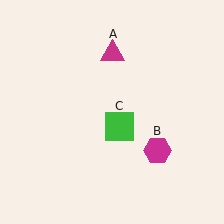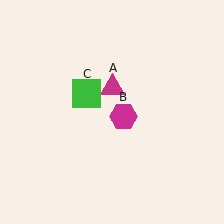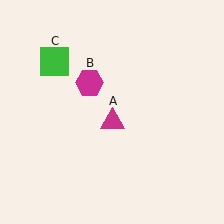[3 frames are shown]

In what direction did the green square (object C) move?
The green square (object C) moved up and to the left.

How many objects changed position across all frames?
3 objects changed position: magenta triangle (object A), magenta hexagon (object B), green square (object C).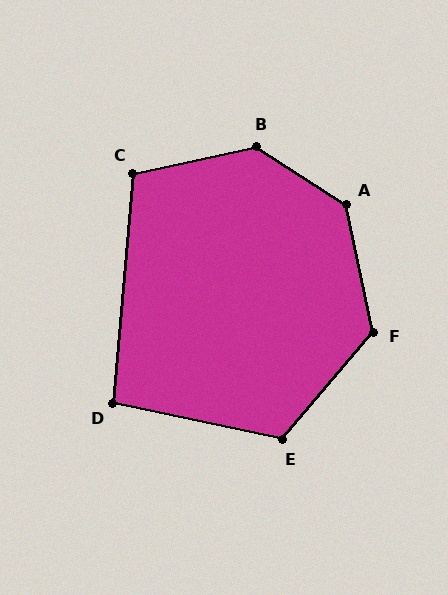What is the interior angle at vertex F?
Approximately 128 degrees (obtuse).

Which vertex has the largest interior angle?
B, at approximately 135 degrees.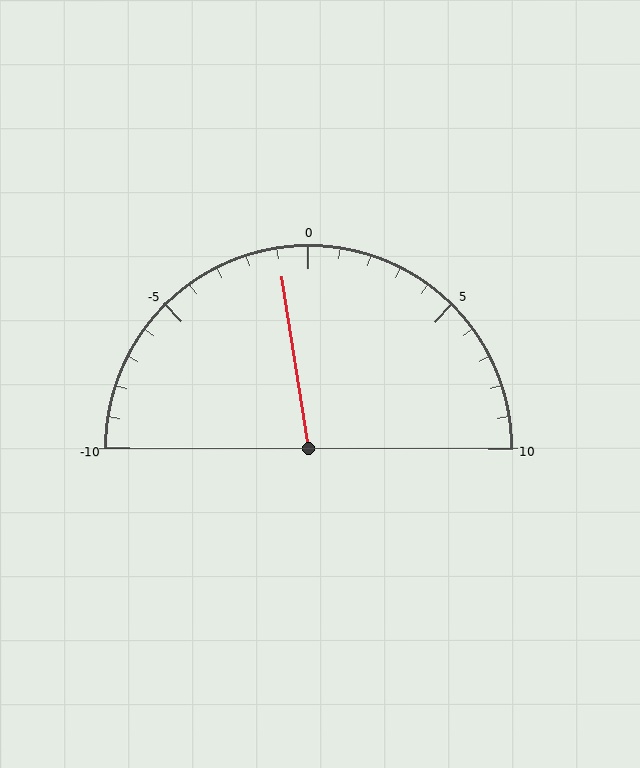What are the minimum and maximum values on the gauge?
The gauge ranges from -10 to 10.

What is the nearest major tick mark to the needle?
The nearest major tick mark is 0.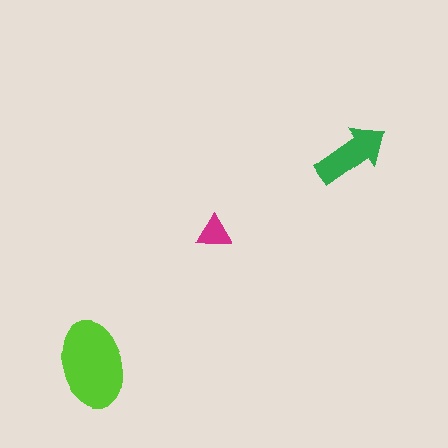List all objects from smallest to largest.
The magenta triangle, the green arrow, the lime ellipse.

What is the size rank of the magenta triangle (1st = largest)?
3rd.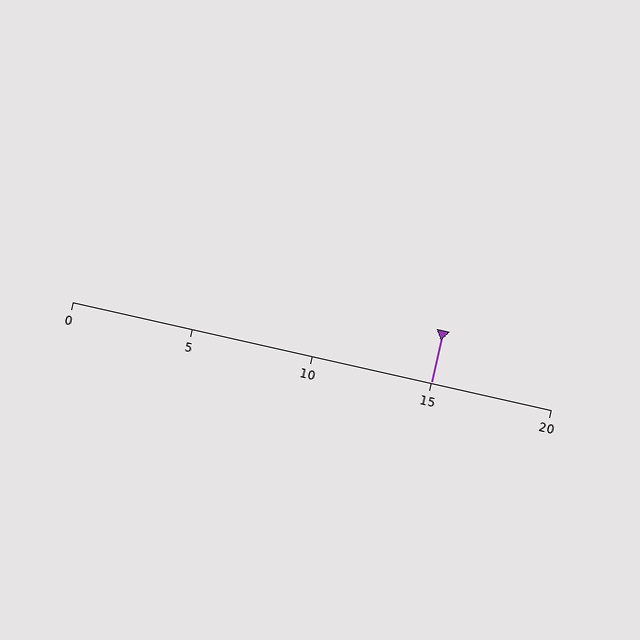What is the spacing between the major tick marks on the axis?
The major ticks are spaced 5 apart.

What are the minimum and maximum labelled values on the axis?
The axis runs from 0 to 20.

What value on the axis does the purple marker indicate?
The marker indicates approximately 15.